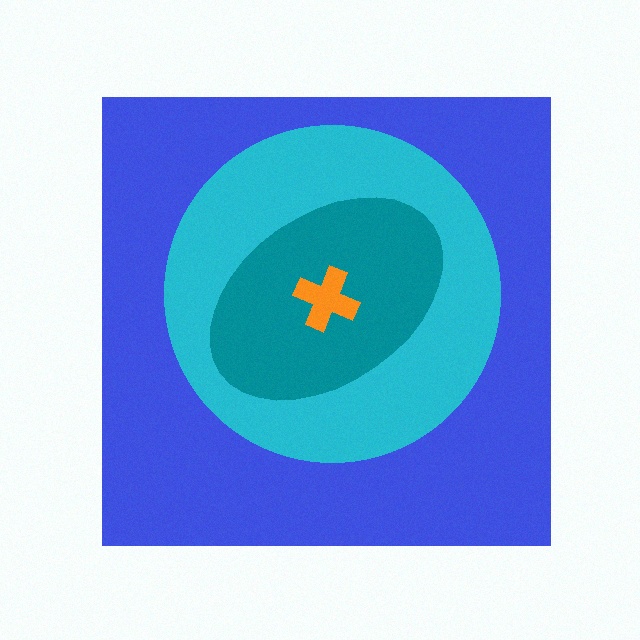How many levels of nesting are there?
4.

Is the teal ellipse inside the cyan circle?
Yes.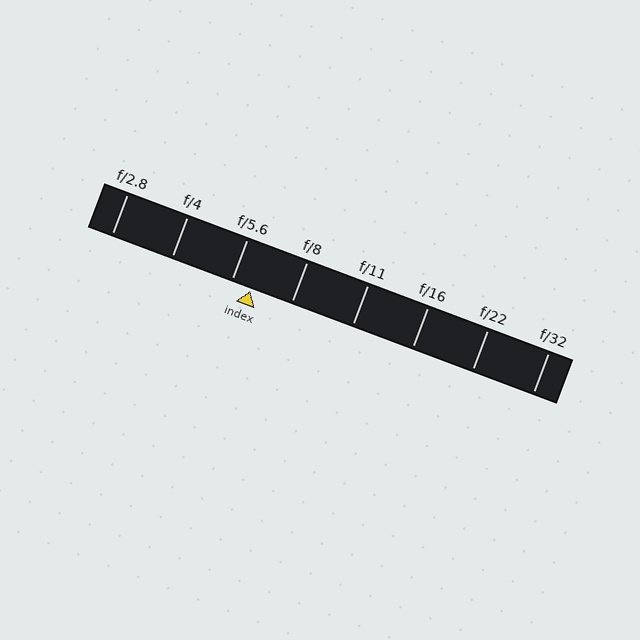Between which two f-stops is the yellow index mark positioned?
The index mark is between f/5.6 and f/8.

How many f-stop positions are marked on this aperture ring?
There are 8 f-stop positions marked.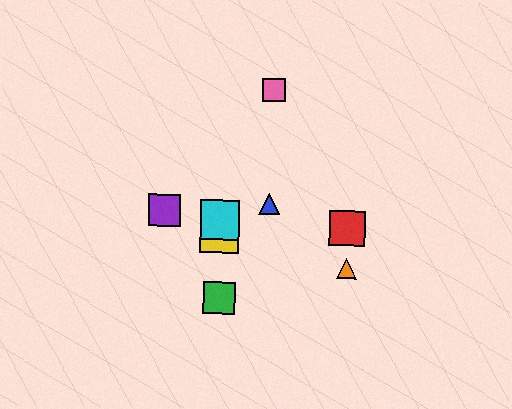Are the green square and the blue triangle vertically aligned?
No, the green square is at x≈219 and the blue triangle is at x≈269.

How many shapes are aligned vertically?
3 shapes (the green square, the yellow square, the cyan square) are aligned vertically.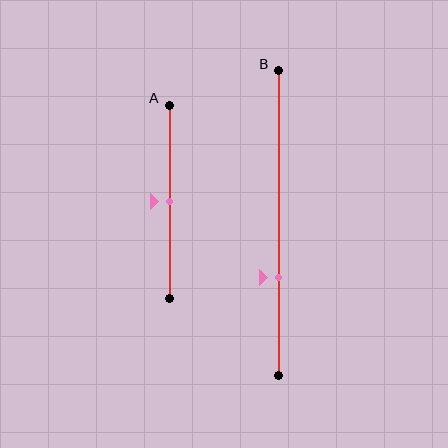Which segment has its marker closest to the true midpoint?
Segment A has its marker closest to the true midpoint.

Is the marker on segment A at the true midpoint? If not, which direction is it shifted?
Yes, the marker on segment A is at the true midpoint.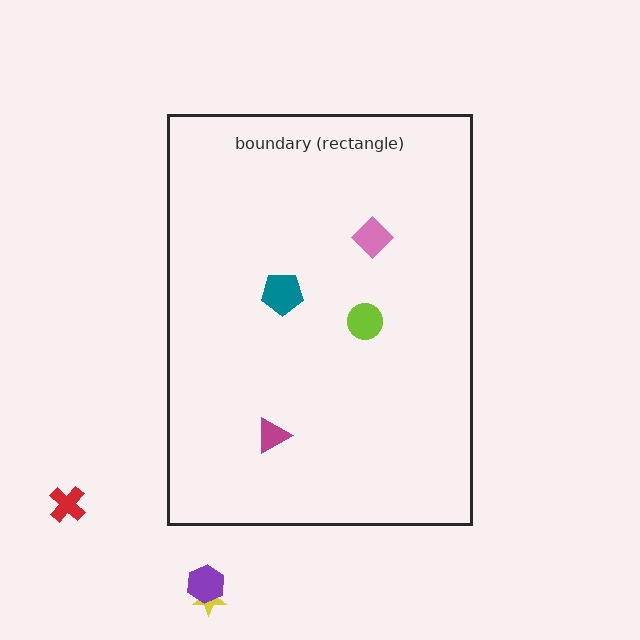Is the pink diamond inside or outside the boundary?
Inside.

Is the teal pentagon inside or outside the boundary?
Inside.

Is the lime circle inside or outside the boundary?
Inside.